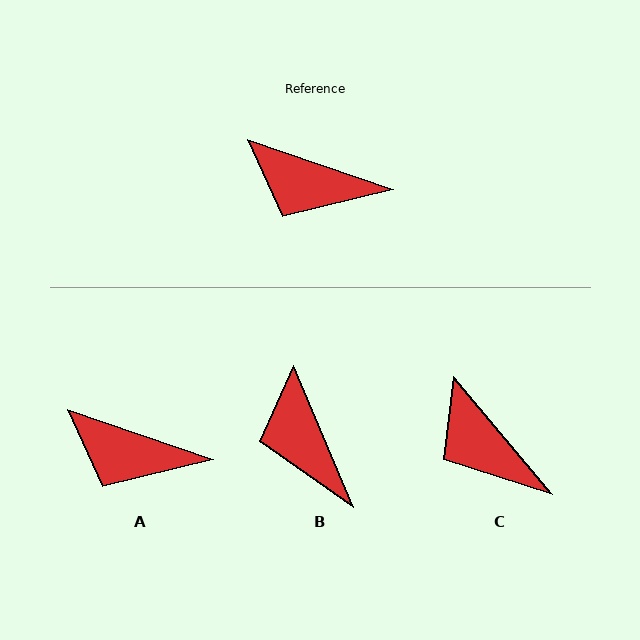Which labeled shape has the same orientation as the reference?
A.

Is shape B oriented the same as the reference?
No, it is off by about 48 degrees.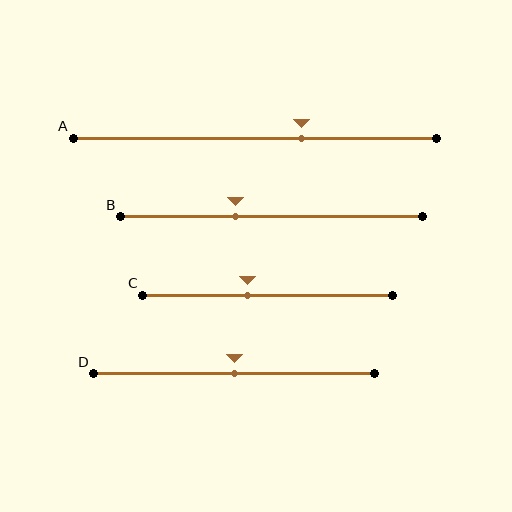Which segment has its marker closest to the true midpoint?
Segment D has its marker closest to the true midpoint.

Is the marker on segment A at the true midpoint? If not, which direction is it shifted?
No, the marker on segment A is shifted to the right by about 13% of the segment length.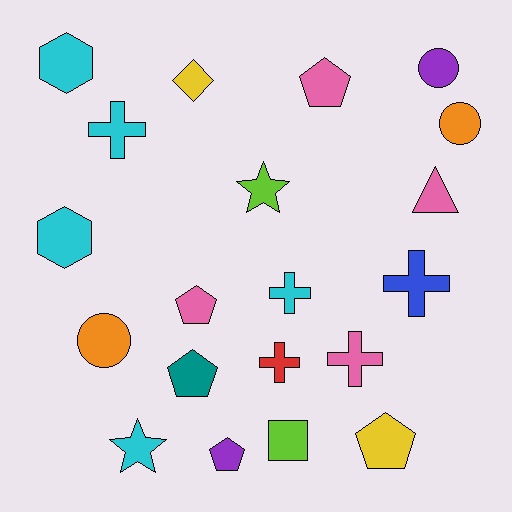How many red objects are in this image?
There is 1 red object.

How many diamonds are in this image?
There is 1 diamond.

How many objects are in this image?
There are 20 objects.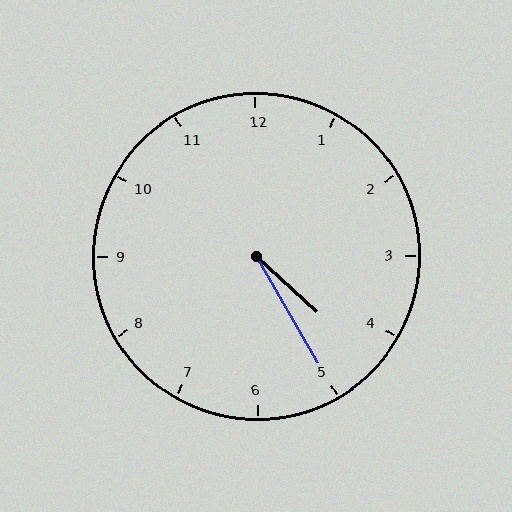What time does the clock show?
4:25.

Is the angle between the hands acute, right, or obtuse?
It is acute.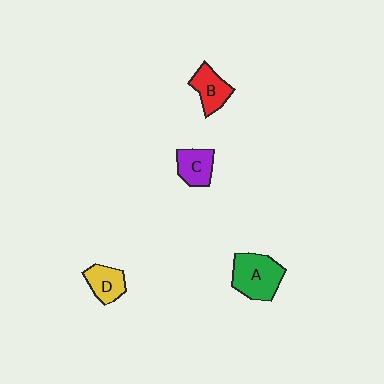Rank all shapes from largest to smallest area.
From largest to smallest: A (green), B (red), C (purple), D (yellow).